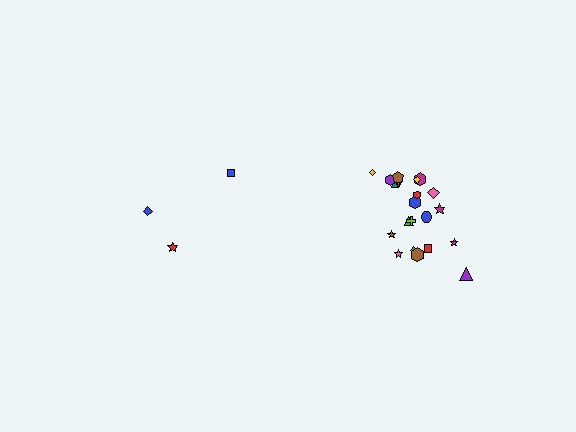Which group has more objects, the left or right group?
The right group.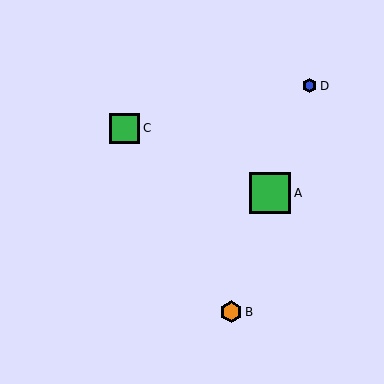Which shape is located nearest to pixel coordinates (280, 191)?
The green square (labeled A) at (270, 193) is nearest to that location.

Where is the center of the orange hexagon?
The center of the orange hexagon is at (231, 312).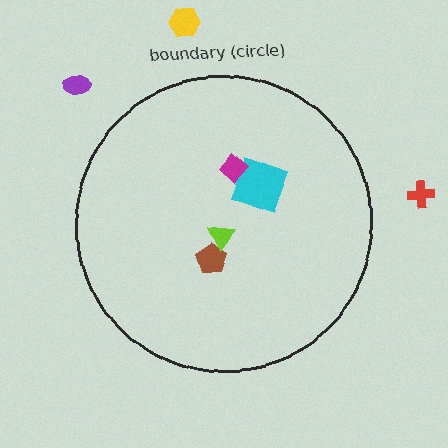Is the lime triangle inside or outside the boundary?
Inside.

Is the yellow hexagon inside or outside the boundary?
Outside.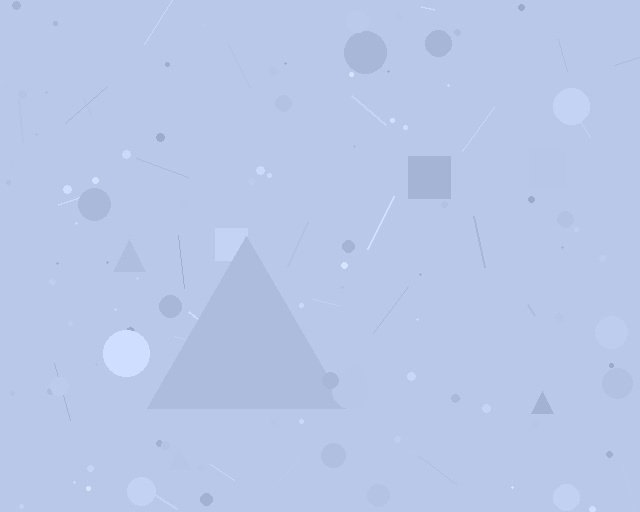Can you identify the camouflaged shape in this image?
The camouflaged shape is a triangle.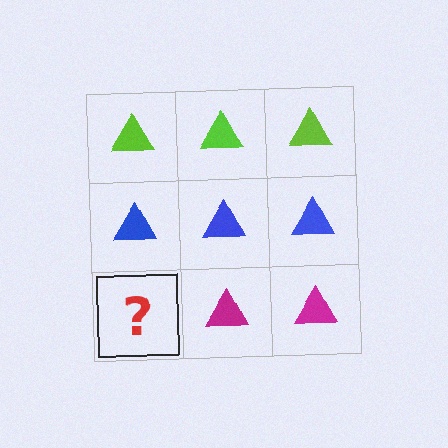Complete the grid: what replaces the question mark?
The question mark should be replaced with a magenta triangle.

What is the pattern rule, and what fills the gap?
The rule is that each row has a consistent color. The gap should be filled with a magenta triangle.